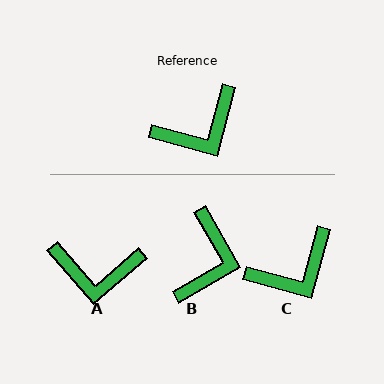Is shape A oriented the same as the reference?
No, it is off by about 34 degrees.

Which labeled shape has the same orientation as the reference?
C.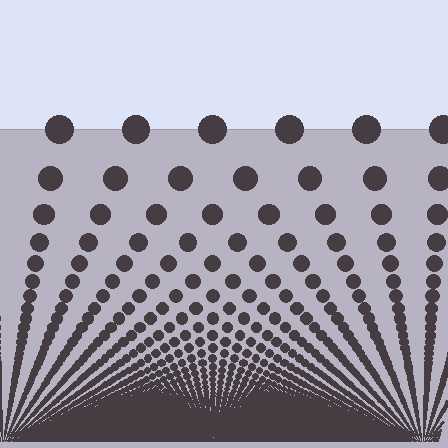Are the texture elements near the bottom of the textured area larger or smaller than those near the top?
Smaller. The gradient is inverted — elements near the bottom are smaller and denser.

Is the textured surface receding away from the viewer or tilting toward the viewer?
The surface appears to tilt toward the viewer. Texture elements get larger and sparser toward the top.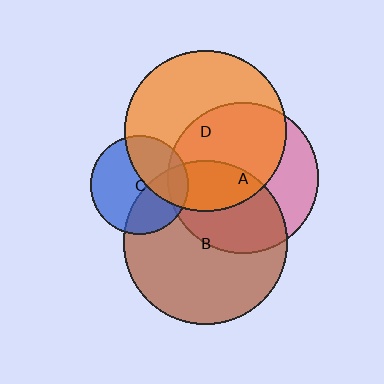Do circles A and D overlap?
Yes.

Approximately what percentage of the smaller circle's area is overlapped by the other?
Approximately 55%.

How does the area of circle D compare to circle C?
Approximately 2.7 times.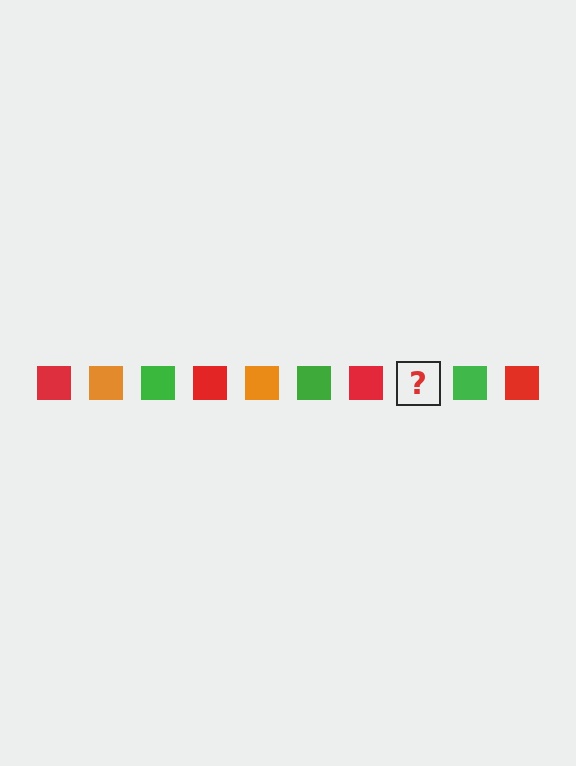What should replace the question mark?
The question mark should be replaced with an orange square.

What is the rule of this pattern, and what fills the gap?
The rule is that the pattern cycles through red, orange, green squares. The gap should be filled with an orange square.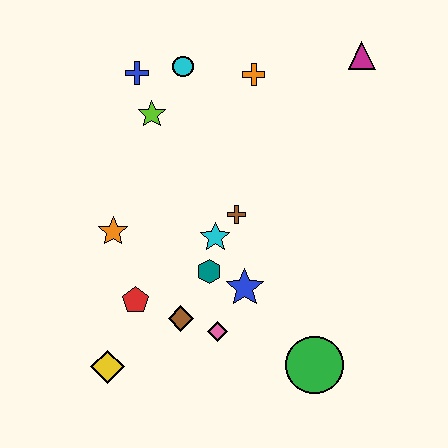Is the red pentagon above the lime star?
No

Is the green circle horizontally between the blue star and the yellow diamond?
No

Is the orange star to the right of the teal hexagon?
No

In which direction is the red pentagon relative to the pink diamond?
The red pentagon is to the left of the pink diamond.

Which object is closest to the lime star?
The blue cross is closest to the lime star.